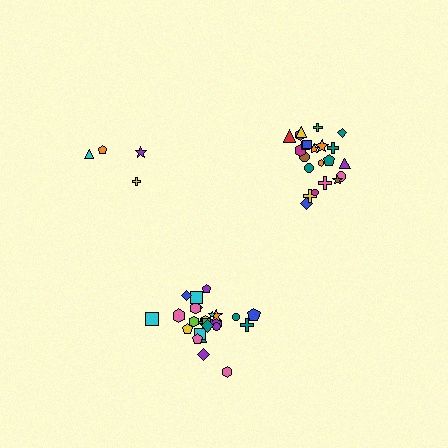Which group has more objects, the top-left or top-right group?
The top-right group.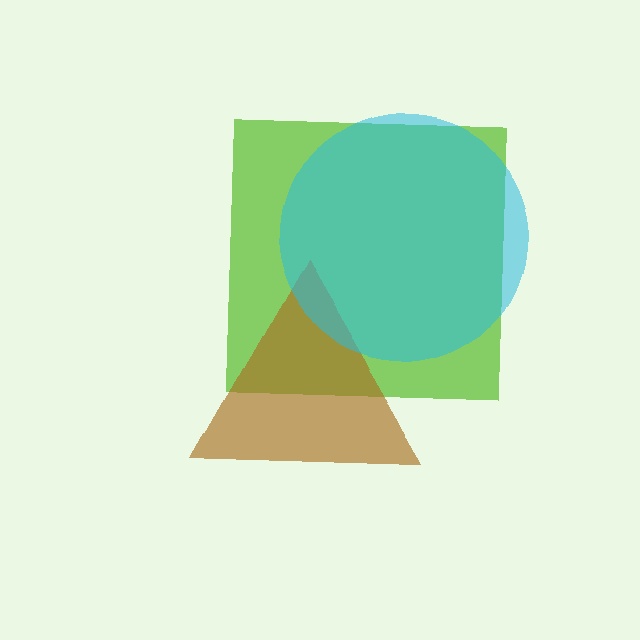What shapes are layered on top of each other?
The layered shapes are: a lime square, a brown triangle, a cyan circle.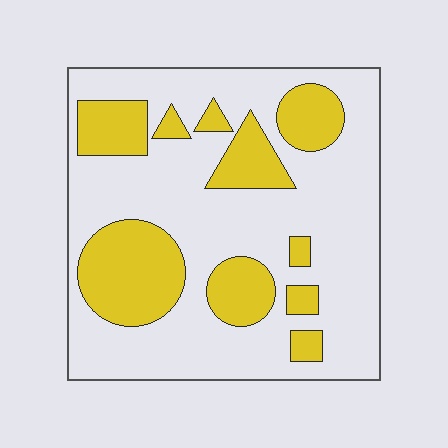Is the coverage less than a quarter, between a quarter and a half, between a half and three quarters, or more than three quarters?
Between a quarter and a half.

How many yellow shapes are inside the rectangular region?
10.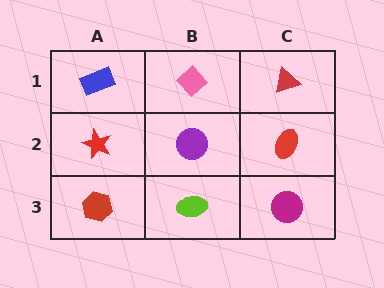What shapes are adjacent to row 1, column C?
A red ellipse (row 2, column C), a pink diamond (row 1, column B).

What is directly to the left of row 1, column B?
A blue rectangle.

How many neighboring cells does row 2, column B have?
4.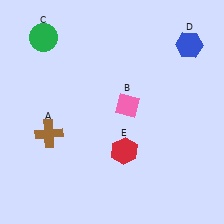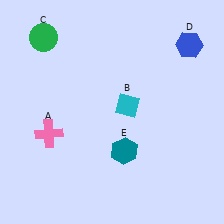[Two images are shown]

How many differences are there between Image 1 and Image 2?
There are 3 differences between the two images.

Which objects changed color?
A changed from brown to pink. B changed from pink to cyan. E changed from red to teal.